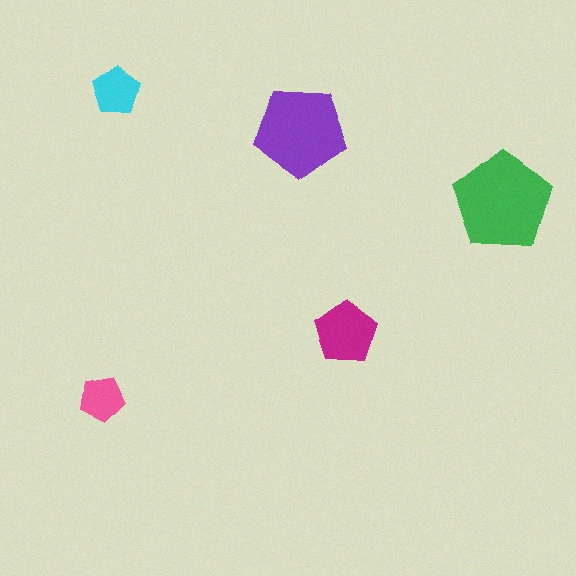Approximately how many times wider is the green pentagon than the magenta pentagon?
About 1.5 times wider.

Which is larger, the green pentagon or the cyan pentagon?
The green one.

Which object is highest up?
The cyan pentagon is topmost.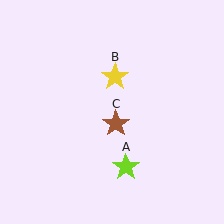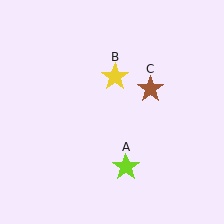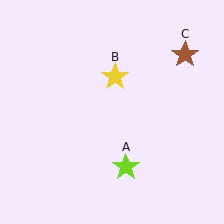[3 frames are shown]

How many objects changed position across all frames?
1 object changed position: brown star (object C).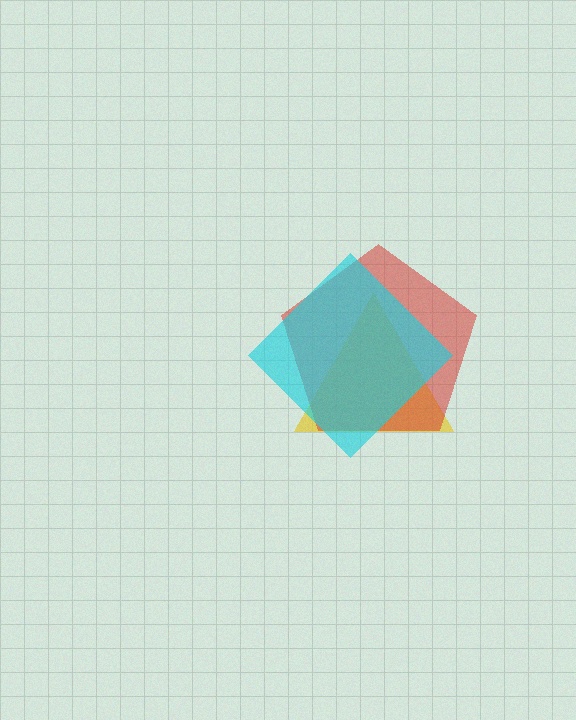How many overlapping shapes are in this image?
There are 3 overlapping shapes in the image.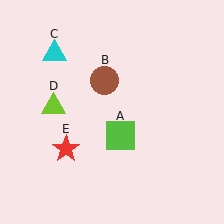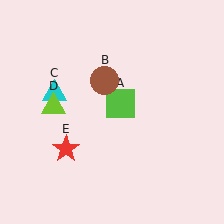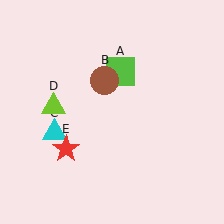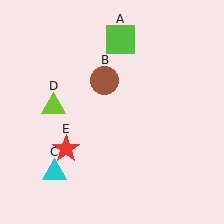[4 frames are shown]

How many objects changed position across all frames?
2 objects changed position: lime square (object A), cyan triangle (object C).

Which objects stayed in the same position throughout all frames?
Brown circle (object B) and lime triangle (object D) and red star (object E) remained stationary.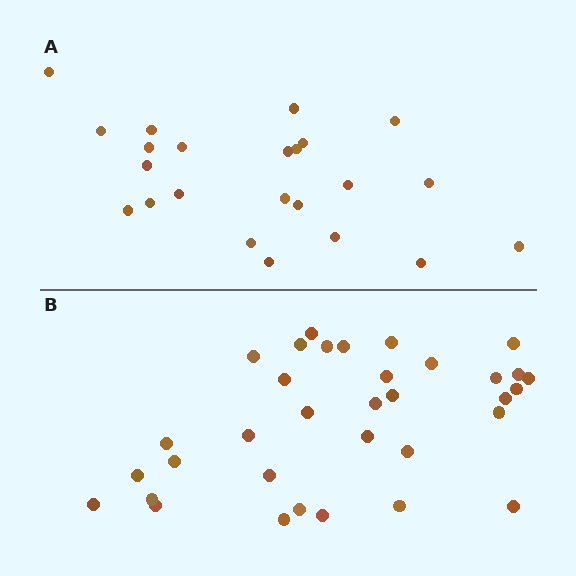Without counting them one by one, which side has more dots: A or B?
Region B (the bottom region) has more dots.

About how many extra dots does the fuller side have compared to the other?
Region B has roughly 12 or so more dots than region A.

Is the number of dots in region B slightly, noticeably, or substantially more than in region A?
Region B has substantially more. The ratio is roughly 1.5 to 1.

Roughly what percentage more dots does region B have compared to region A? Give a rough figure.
About 50% more.